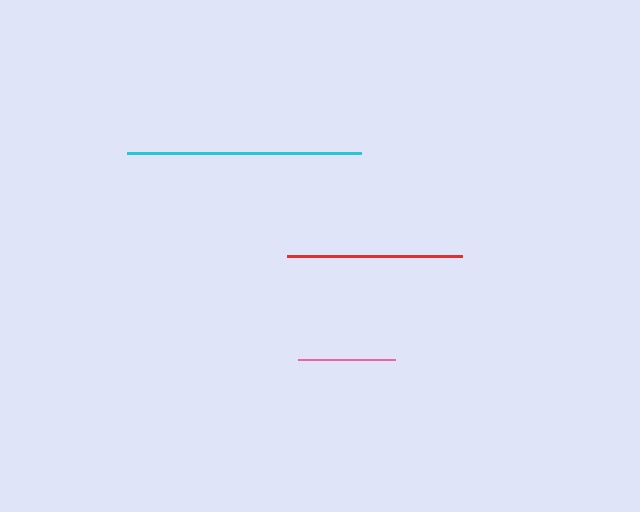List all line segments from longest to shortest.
From longest to shortest: cyan, red, pink.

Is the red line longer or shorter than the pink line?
The red line is longer than the pink line.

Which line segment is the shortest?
The pink line is the shortest at approximately 97 pixels.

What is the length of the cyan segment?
The cyan segment is approximately 234 pixels long.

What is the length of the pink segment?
The pink segment is approximately 97 pixels long.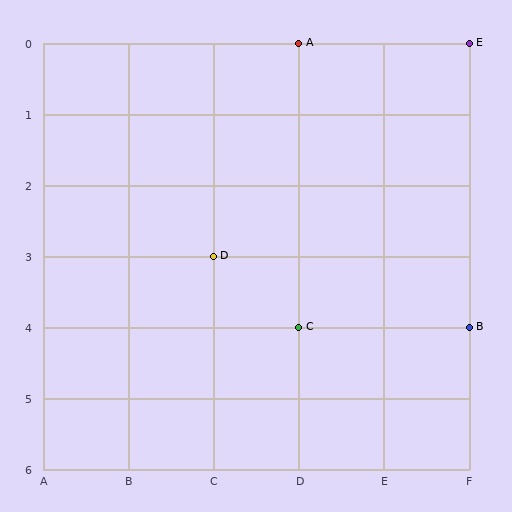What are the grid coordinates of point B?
Point B is at grid coordinates (F, 4).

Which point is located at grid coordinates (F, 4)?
Point B is at (F, 4).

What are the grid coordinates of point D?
Point D is at grid coordinates (C, 3).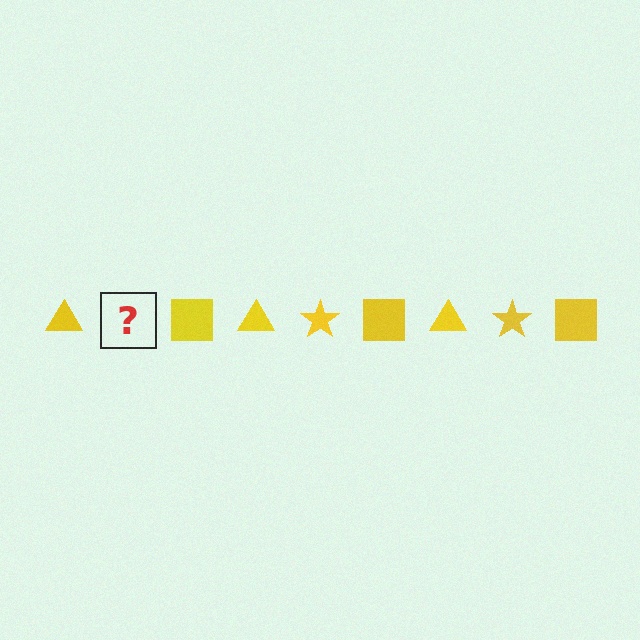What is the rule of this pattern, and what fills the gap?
The rule is that the pattern cycles through triangle, star, square shapes in yellow. The gap should be filled with a yellow star.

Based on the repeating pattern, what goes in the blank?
The blank should be a yellow star.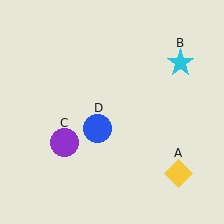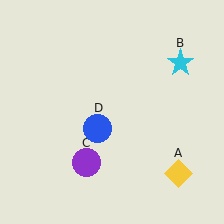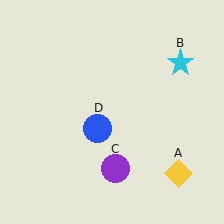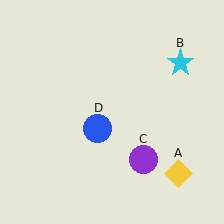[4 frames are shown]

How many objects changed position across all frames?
1 object changed position: purple circle (object C).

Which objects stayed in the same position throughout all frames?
Yellow diamond (object A) and cyan star (object B) and blue circle (object D) remained stationary.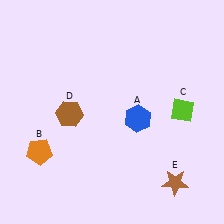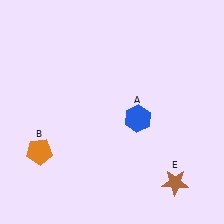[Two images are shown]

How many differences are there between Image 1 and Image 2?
There are 2 differences between the two images.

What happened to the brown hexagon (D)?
The brown hexagon (D) was removed in Image 2. It was in the bottom-left area of Image 1.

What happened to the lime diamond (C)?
The lime diamond (C) was removed in Image 2. It was in the top-right area of Image 1.